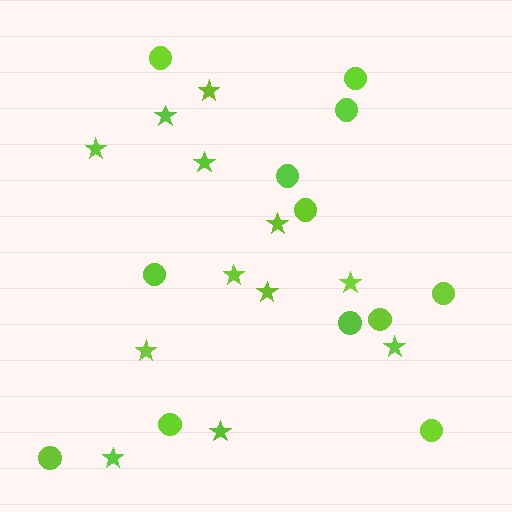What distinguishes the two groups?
There are 2 groups: one group of stars (12) and one group of circles (12).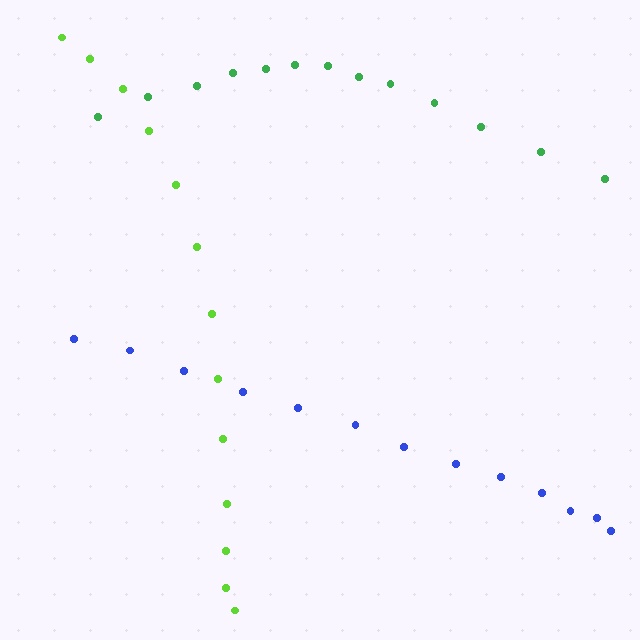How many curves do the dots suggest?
There are 3 distinct paths.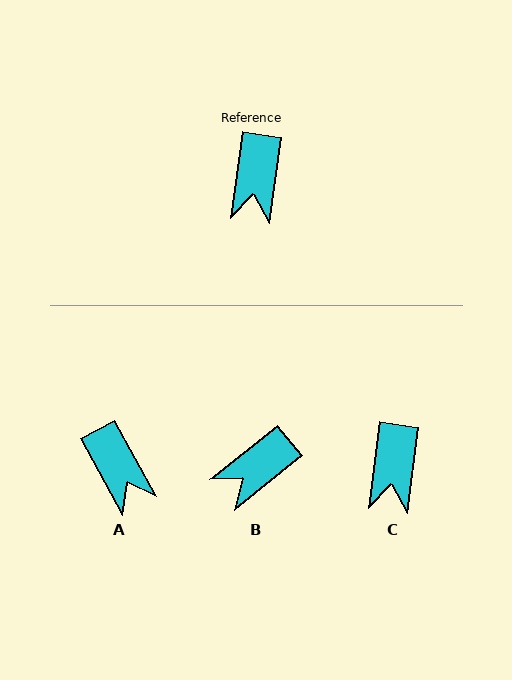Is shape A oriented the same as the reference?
No, it is off by about 36 degrees.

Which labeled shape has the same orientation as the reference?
C.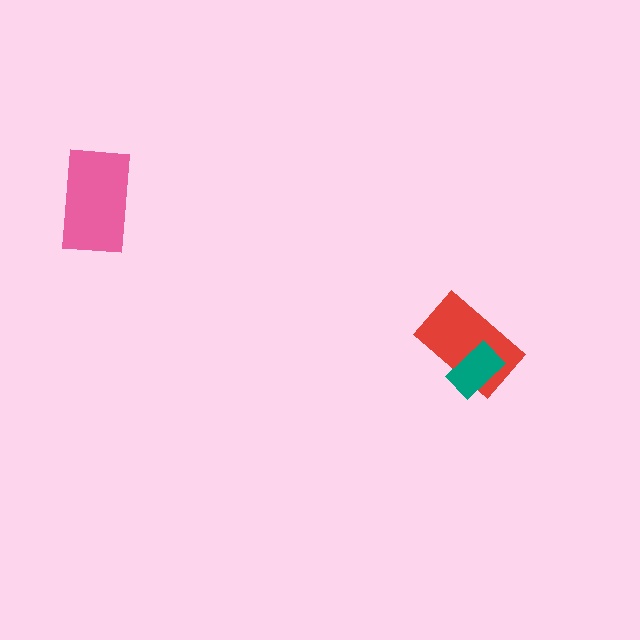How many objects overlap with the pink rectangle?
0 objects overlap with the pink rectangle.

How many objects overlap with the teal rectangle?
1 object overlaps with the teal rectangle.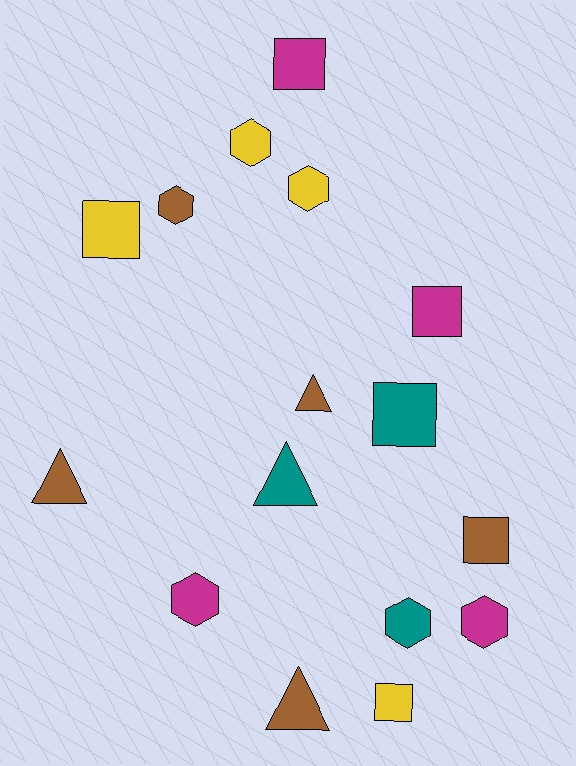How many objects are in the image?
There are 16 objects.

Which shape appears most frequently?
Hexagon, with 6 objects.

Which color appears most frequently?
Brown, with 5 objects.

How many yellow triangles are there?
There are no yellow triangles.